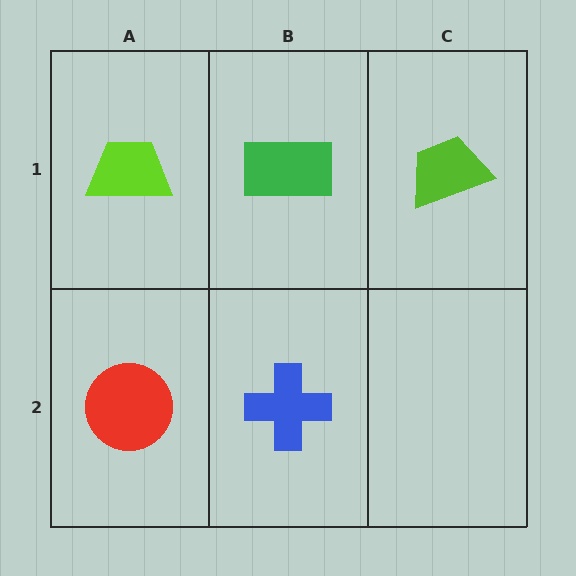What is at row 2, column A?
A red circle.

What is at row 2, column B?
A blue cross.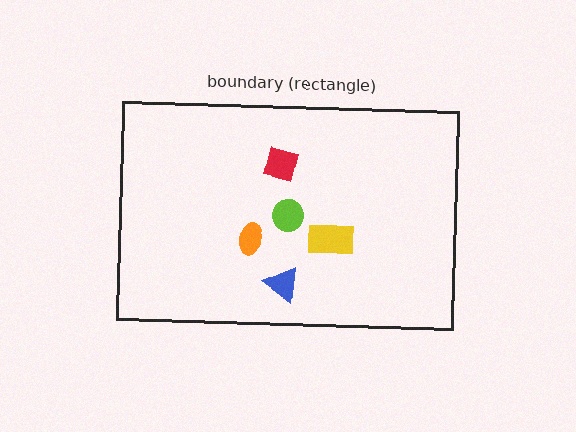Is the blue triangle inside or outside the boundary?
Inside.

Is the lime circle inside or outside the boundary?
Inside.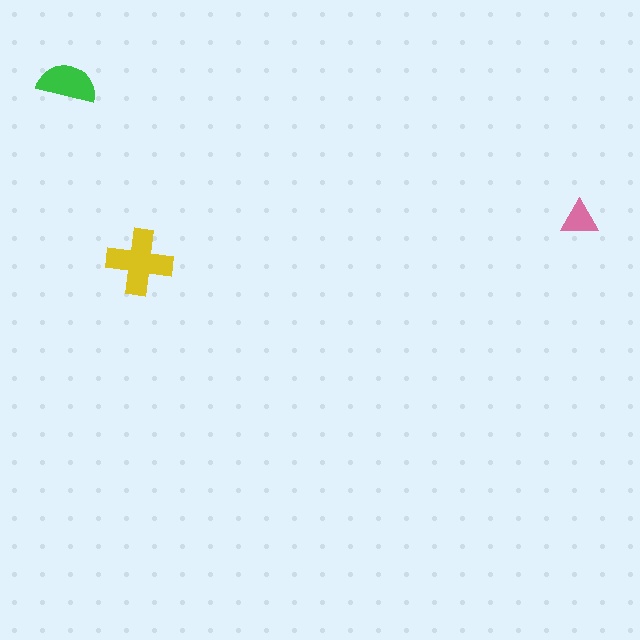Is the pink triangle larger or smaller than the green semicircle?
Smaller.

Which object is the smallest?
The pink triangle.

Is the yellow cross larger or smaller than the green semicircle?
Larger.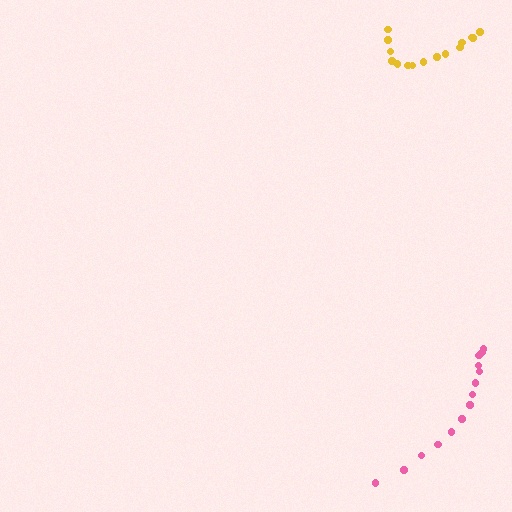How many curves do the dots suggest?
There are 2 distinct paths.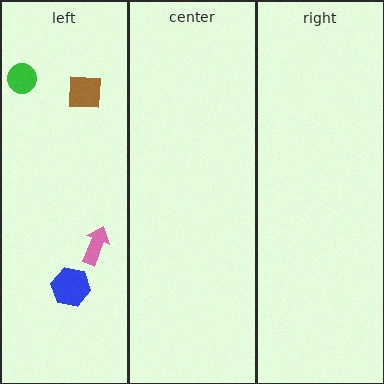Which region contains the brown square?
The left region.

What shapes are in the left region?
The green circle, the brown square, the blue hexagon, the pink arrow.